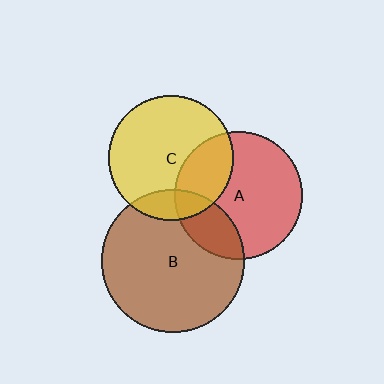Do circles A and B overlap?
Yes.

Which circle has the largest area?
Circle B (brown).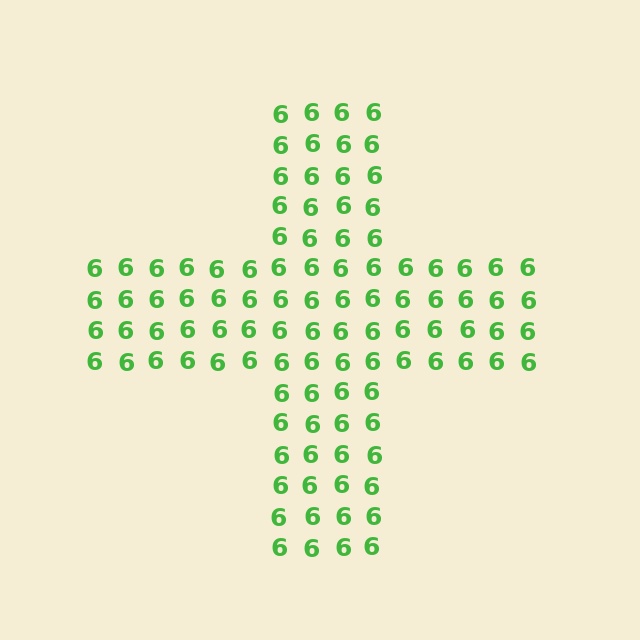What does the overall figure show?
The overall figure shows a cross.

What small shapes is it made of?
It is made of small digit 6's.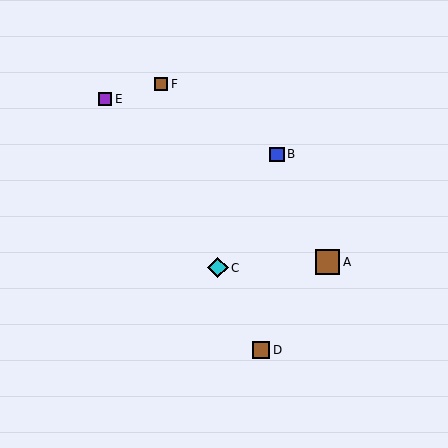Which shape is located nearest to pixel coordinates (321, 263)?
The brown square (labeled A) at (327, 262) is nearest to that location.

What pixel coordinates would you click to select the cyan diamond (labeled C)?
Click at (218, 268) to select the cyan diamond C.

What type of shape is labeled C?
Shape C is a cyan diamond.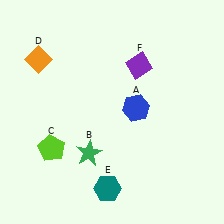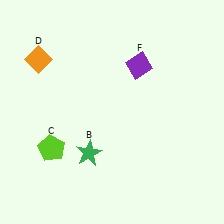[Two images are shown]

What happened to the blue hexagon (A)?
The blue hexagon (A) was removed in Image 2. It was in the top-right area of Image 1.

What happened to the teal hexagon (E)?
The teal hexagon (E) was removed in Image 2. It was in the bottom-left area of Image 1.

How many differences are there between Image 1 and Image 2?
There are 2 differences between the two images.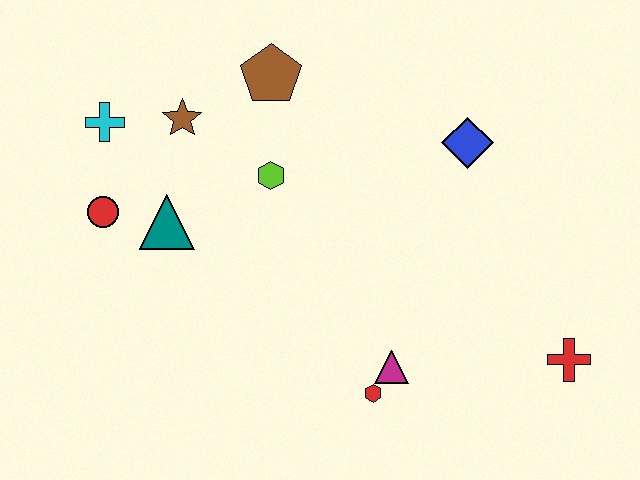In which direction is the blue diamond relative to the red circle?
The blue diamond is to the right of the red circle.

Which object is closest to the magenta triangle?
The red hexagon is closest to the magenta triangle.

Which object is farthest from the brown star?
The red cross is farthest from the brown star.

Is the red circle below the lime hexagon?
Yes